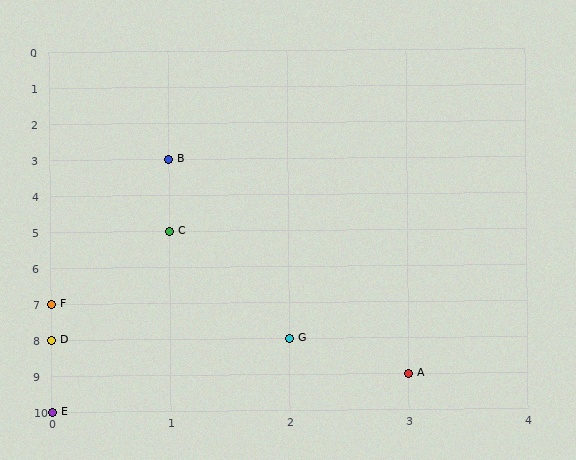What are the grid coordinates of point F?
Point F is at grid coordinates (0, 7).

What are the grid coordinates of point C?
Point C is at grid coordinates (1, 5).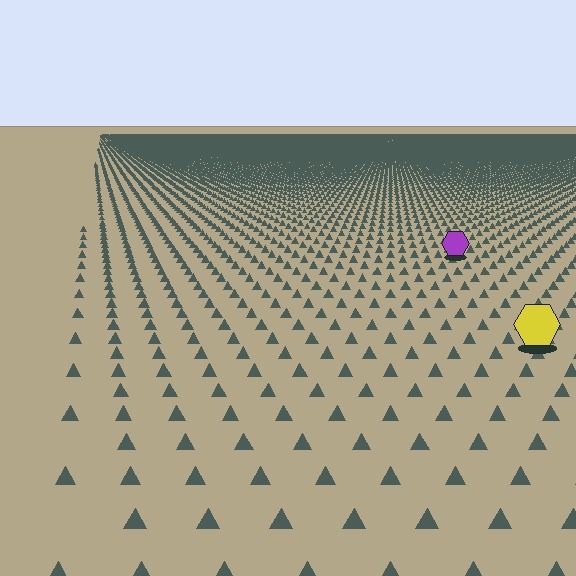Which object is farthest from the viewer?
The purple hexagon is farthest from the viewer. It appears smaller and the ground texture around it is denser.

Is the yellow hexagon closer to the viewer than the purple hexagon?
Yes. The yellow hexagon is closer — you can tell from the texture gradient: the ground texture is coarser near it.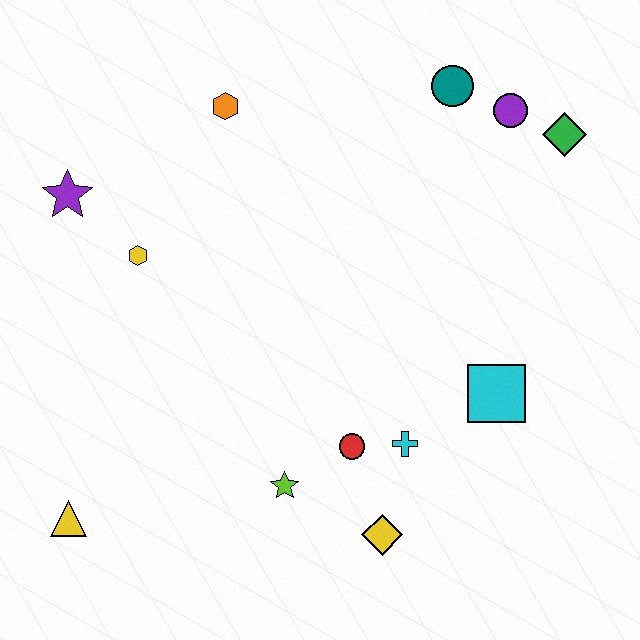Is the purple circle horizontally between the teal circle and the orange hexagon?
No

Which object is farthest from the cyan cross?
The purple star is farthest from the cyan cross.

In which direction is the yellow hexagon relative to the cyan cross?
The yellow hexagon is to the left of the cyan cross.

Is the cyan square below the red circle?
No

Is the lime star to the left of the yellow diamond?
Yes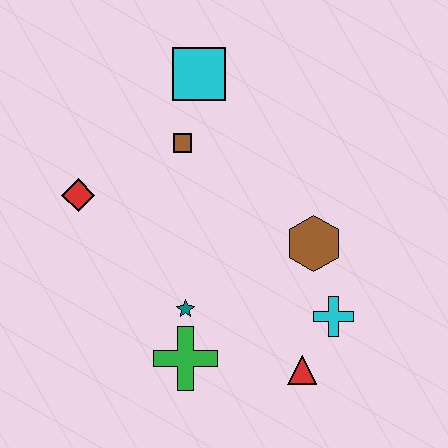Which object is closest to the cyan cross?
The red triangle is closest to the cyan cross.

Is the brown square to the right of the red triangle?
No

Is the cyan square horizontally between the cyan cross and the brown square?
Yes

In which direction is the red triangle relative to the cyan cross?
The red triangle is below the cyan cross.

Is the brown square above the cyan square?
No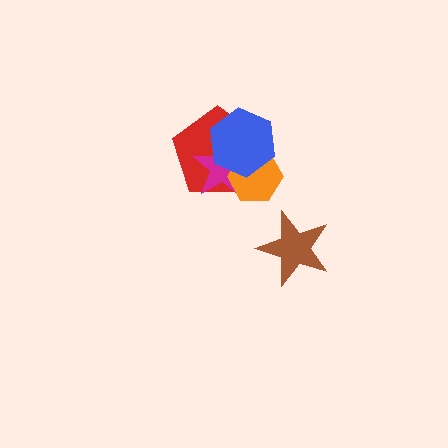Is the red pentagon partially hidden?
Yes, it is partially covered by another shape.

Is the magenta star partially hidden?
Yes, it is partially covered by another shape.